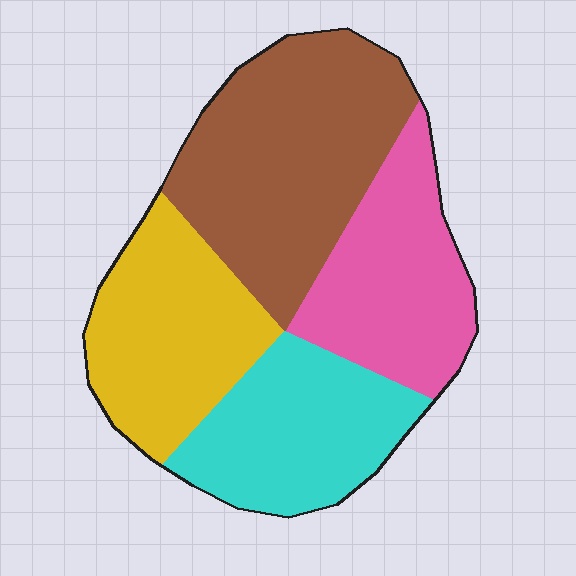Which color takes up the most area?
Brown, at roughly 35%.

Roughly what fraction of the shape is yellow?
Yellow takes up about one quarter (1/4) of the shape.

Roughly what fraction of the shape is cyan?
Cyan takes up about one fifth (1/5) of the shape.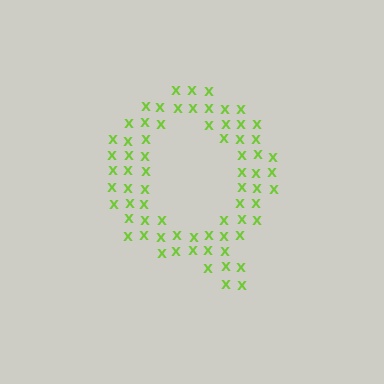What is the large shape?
The large shape is the letter Q.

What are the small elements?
The small elements are letter X's.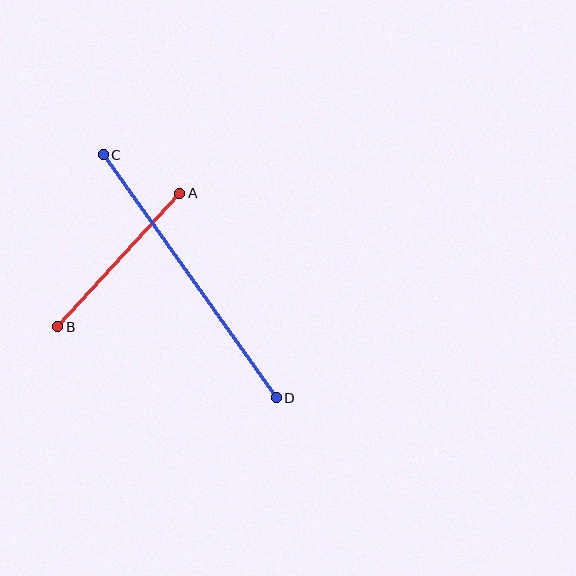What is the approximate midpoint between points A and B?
The midpoint is at approximately (119, 260) pixels.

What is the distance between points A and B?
The distance is approximately 181 pixels.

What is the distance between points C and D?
The distance is approximately 298 pixels.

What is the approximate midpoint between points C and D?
The midpoint is at approximately (190, 276) pixels.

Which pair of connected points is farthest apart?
Points C and D are farthest apart.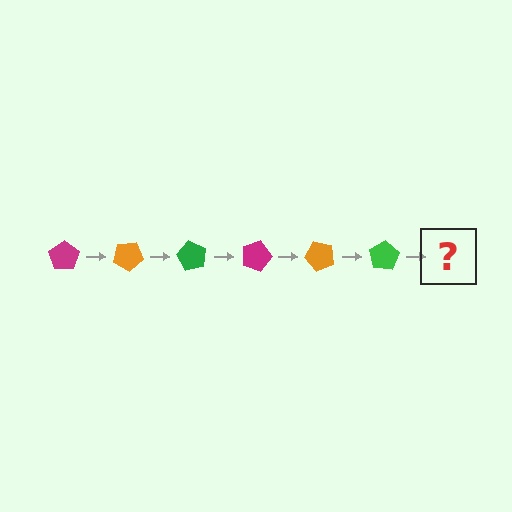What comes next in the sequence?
The next element should be a magenta pentagon, rotated 180 degrees from the start.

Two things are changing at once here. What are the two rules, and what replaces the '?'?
The two rules are that it rotates 30 degrees each step and the color cycles through magenta, orange, and green. The '?' should be a magenta pentagon, rotated 180 degrees from the start.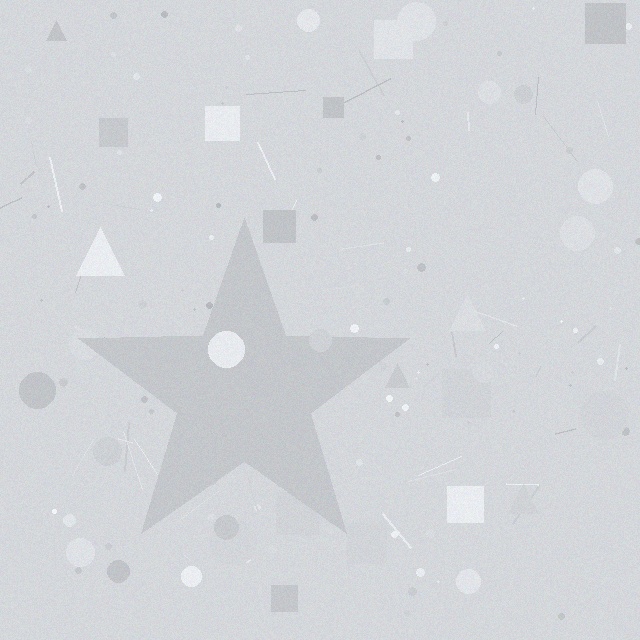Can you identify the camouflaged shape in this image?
The camouflaged shape is a star.